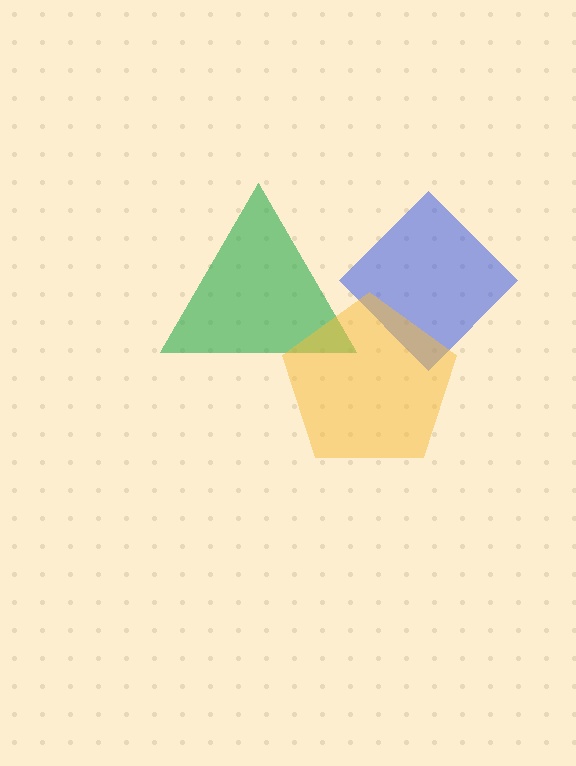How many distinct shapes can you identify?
There are 3 distinct shapes: a blue diamond, a green triangle, a yellow pentagon.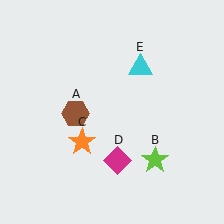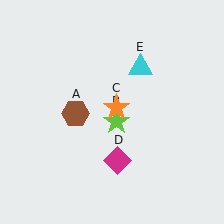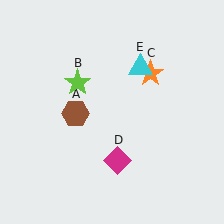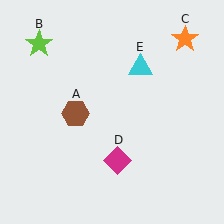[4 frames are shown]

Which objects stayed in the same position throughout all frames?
Brown hexagon (object A) and magenta diamond (object D) and cyan triangle (object E) remained stationary.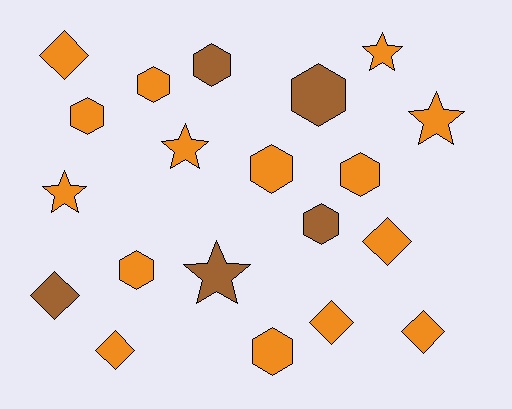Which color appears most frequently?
Orange, with 15 objects.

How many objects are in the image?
There are 20 objects.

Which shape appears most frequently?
Hexagon, with 9 objects.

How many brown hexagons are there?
There are 3 brown hexagons.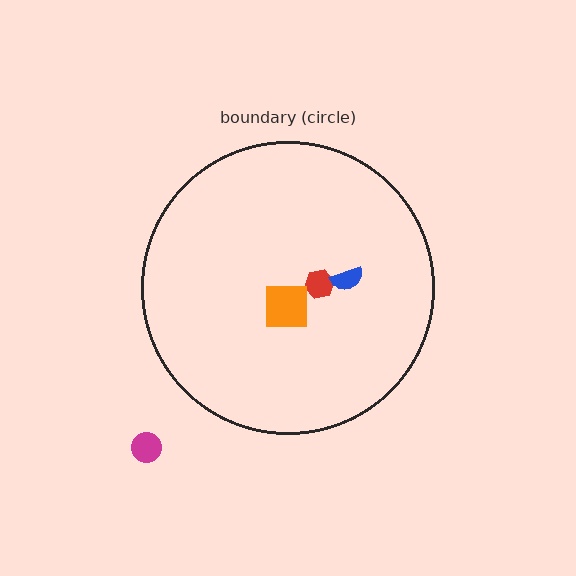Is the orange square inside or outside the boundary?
Inside.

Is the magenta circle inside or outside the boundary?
Outside.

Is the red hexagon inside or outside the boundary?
Inside.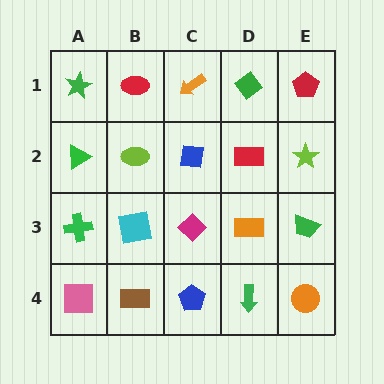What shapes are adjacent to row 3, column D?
A red rectangle (row 2, column D), a green arrow (row 4, column D), a magenta diamond (row 3, column C), a green trapezoid (row 3, column E).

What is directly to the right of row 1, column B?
An orange arrow.